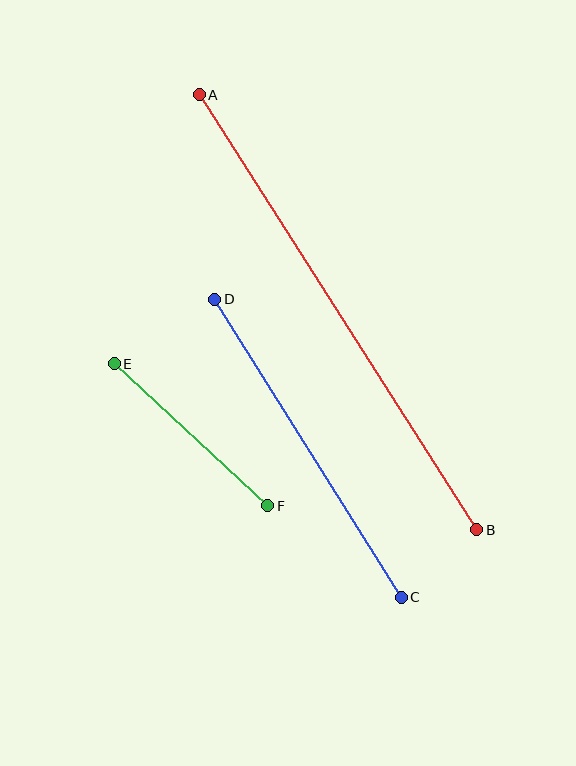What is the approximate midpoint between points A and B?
The midpoint is at approximately (338, 312) pixels.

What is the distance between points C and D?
The distance is approximately 352 pixels.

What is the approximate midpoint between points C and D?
The midpoint is at approximately (308, 448) pixels.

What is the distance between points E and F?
The distance is approximately 209 pixels.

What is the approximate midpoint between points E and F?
The midpoint is at approximately (191, 435) pixels.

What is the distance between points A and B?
The distance is approximately 516 pixels.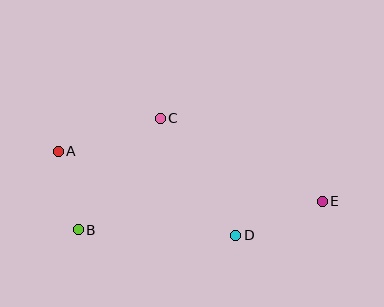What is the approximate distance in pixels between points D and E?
The distance between D and E is approximately 93 pixels.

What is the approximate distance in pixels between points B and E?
The distance between B and E is approximately 246 pixels.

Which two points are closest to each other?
Points A and B are closest to each other.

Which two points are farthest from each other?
Points A and E are farthest from each other.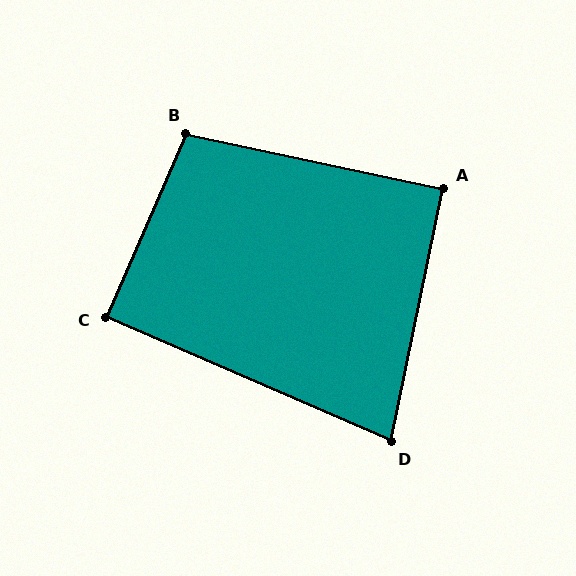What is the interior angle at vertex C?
Approximately 90 degrees (approximately right).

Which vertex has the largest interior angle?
B, at approximately 102 degrees.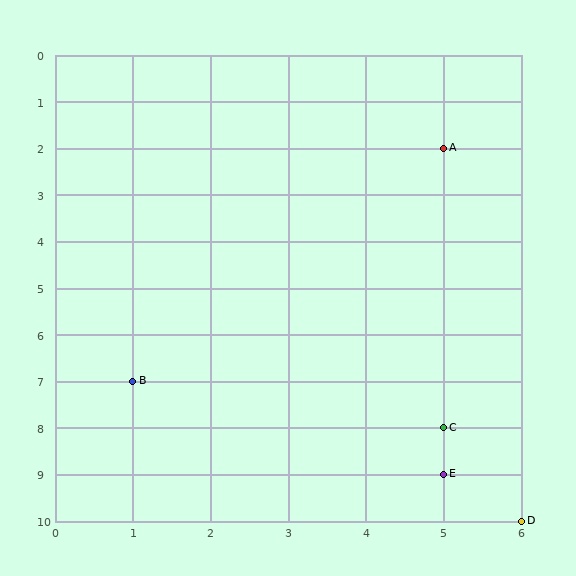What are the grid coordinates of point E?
Point E is at grid coordinates (5, 9).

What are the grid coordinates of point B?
Point B is at grid coordinates (1, 7).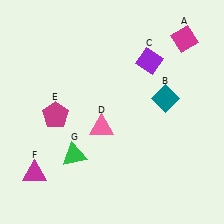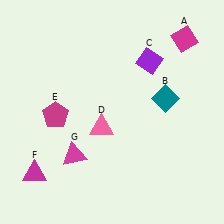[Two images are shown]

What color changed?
The triangle (G) changed from green in Image 1 to magenta in Image 2.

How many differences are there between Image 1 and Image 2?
There is 1 difference between the two images.